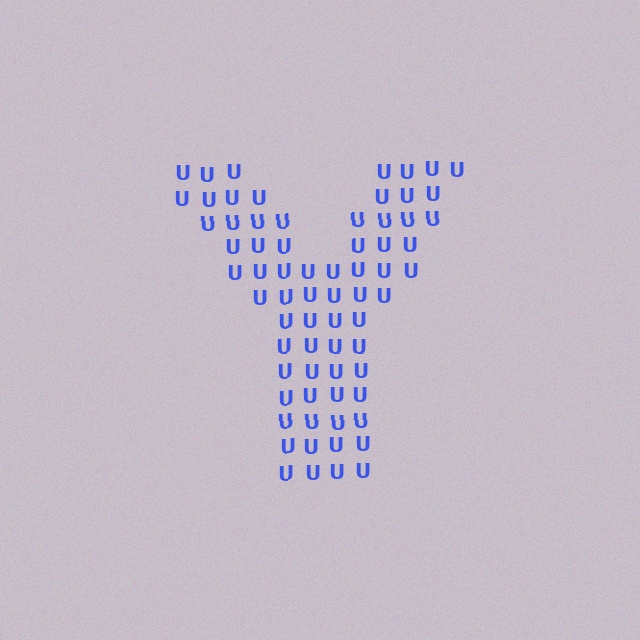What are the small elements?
The small elements are letter U's.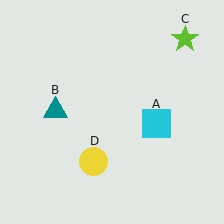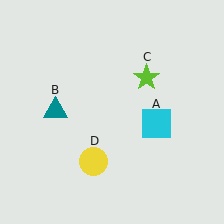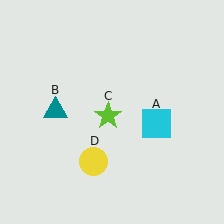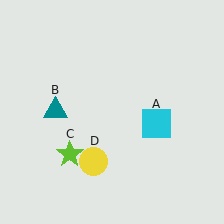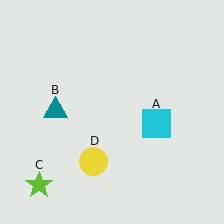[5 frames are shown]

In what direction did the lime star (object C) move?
The lime star (object C) moved down and to the left.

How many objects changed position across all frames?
1 object changed position: lime star (object C).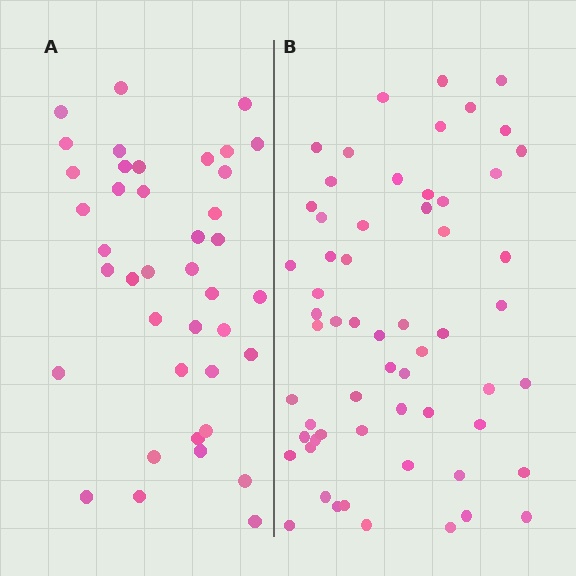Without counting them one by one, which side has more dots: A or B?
Region B (the right region) has more dots.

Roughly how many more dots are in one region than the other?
Region B has approximately 20 more dots than region A.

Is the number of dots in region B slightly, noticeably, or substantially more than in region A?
Region B has substantially more. The ratio is roughly 1.5 to 1.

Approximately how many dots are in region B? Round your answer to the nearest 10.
About 60 dots.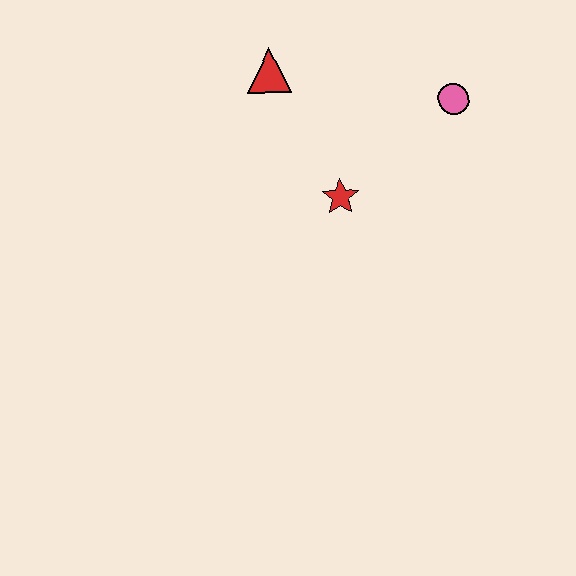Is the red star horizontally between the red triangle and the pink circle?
Yes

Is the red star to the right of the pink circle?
No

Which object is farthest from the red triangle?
The pink circle is farthest from the red triangle.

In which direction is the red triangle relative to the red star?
The red triangle is above the red star.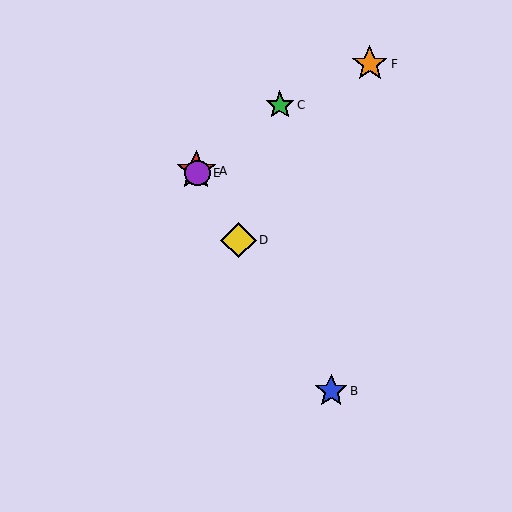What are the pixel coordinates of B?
Object B is at (331, 391).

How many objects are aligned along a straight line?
4 objects (A, B, D, E) are aligned along a straight line.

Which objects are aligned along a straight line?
Objects A, B, D, E are aligned along a straight line.